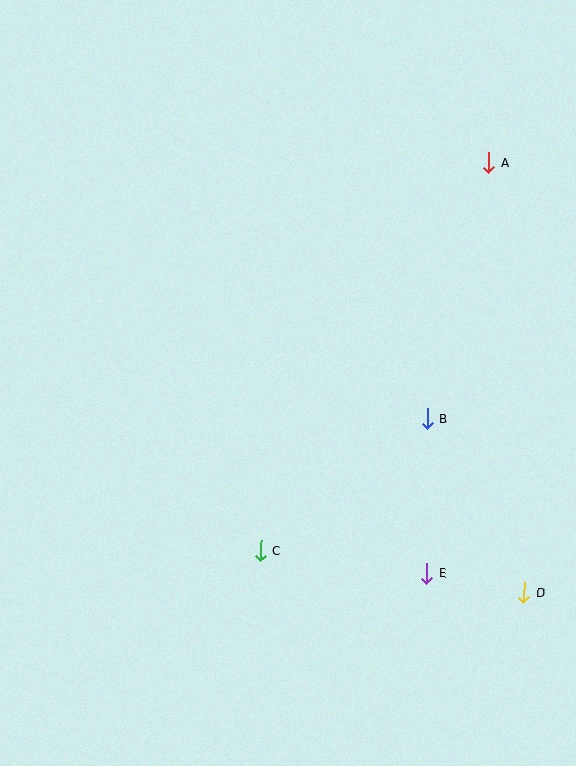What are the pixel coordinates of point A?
Point A is at (489, 162).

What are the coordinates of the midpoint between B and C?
The midpoint between B and C is at (344, 485).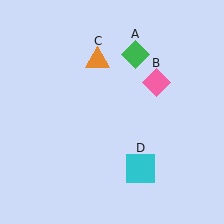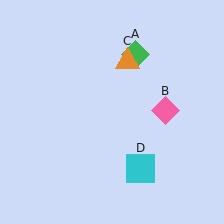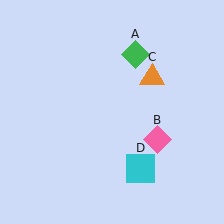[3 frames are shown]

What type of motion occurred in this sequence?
The pink diamond (object B), orange triangle (object C) rotated clockwise around the center of the scene.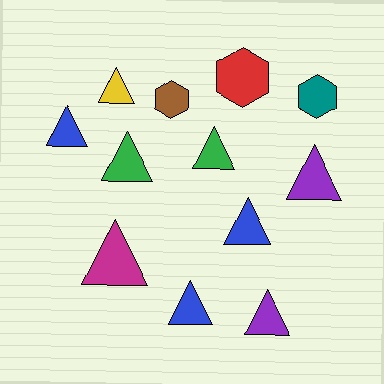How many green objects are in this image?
There are 2 green objects.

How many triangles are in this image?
There are 9 triangles.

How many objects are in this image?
There are 12 objects.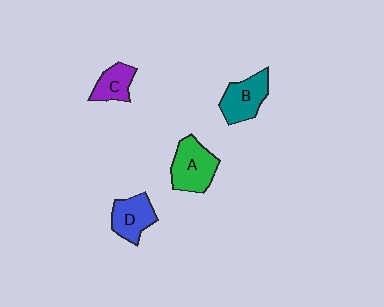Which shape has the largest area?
Shape A (green).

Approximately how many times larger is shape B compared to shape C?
Approximately 1.4 times.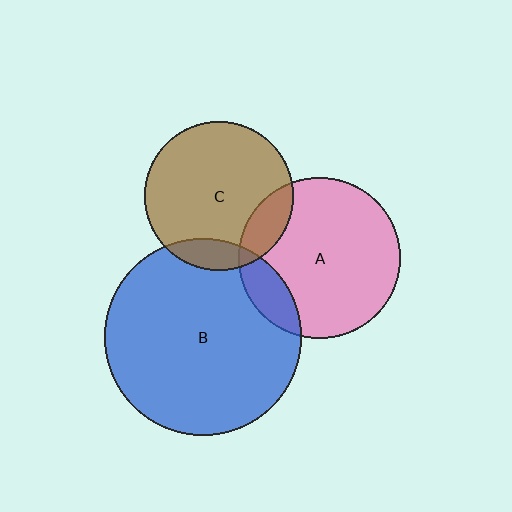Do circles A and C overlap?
Yes.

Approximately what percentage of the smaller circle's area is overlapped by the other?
Approximately 15%.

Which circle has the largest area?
Circle B (blue).